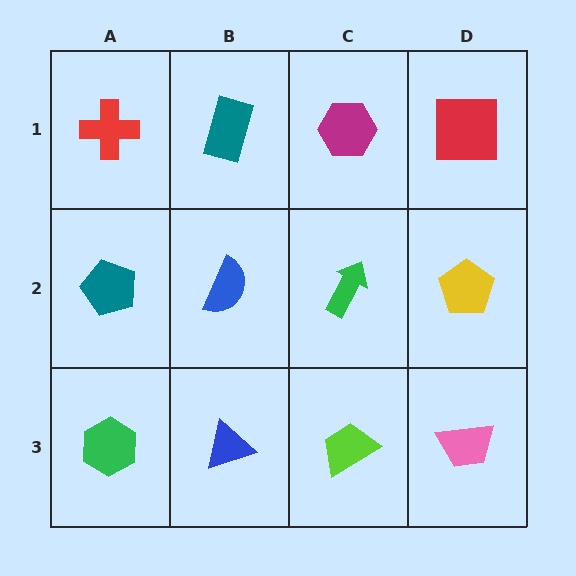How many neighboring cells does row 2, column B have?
4.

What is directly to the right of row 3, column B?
A lime trapezoid.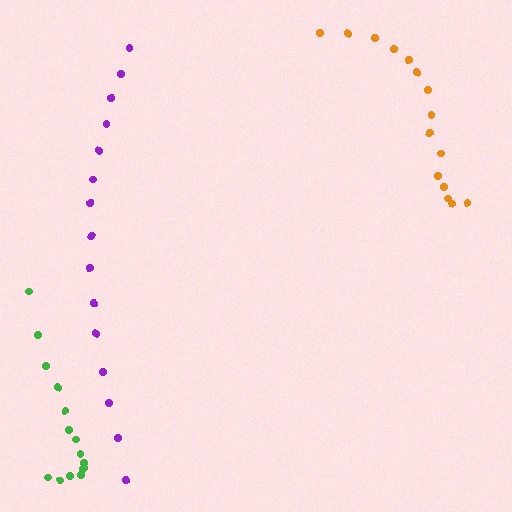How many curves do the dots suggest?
There are 3 distinct paths.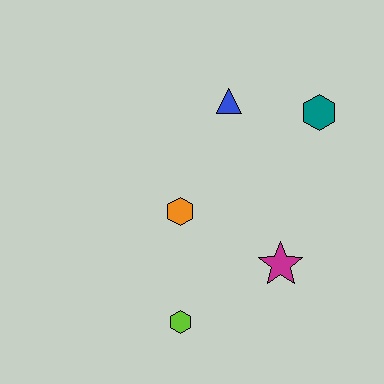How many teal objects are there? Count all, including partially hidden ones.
There is 1 teal object.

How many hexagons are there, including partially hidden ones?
There are 3 hexagons.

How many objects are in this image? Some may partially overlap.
There are 5 objects.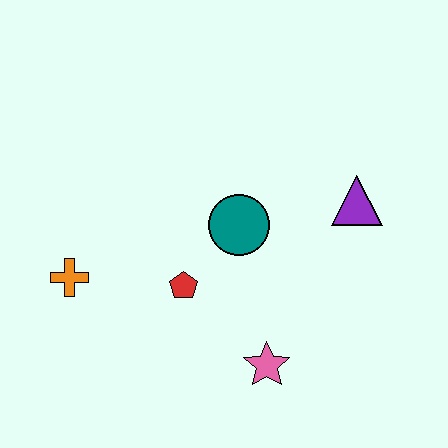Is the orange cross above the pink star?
Yes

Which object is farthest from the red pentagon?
The purple triangle is farthest from the red pentagon.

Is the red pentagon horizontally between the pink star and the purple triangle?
No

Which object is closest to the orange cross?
The red pentagon is closest to the orange cross.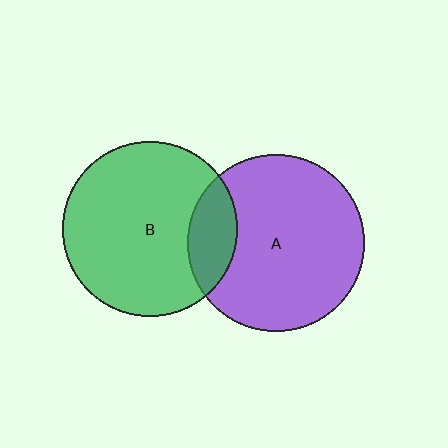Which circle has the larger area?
Circle A (purple).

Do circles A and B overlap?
Yes.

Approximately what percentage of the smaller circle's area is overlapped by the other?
Approximately 15%.